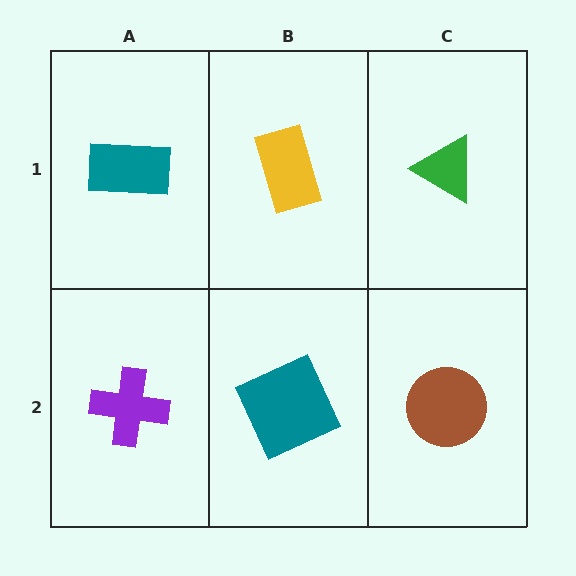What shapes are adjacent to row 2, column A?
A teal rectangle (row 1, column A), a teal square (row 2, column B).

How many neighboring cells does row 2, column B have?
3.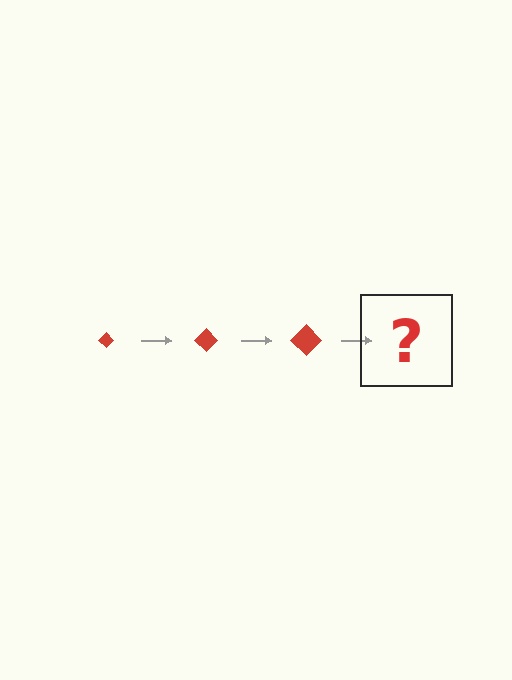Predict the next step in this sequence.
The next step is a red diamond, larger than the previous one.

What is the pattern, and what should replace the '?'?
The pattern is that the diamond gets progressively larger each step. The '?' should be a red diamond, larger than the previous one.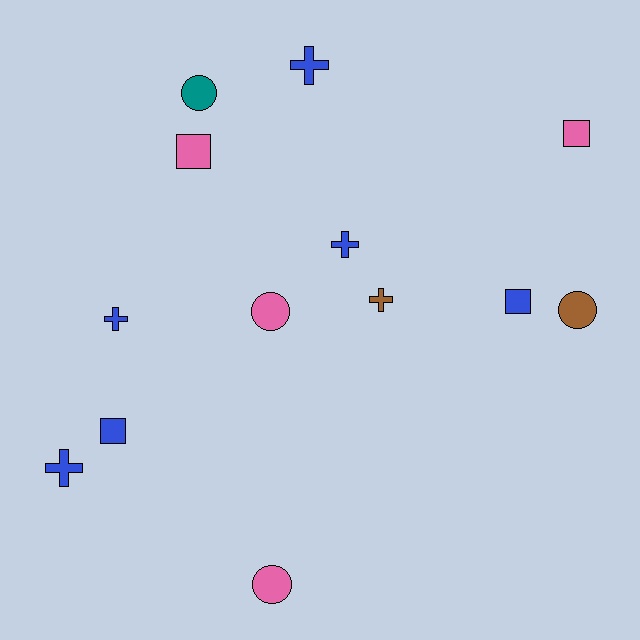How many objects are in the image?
There are 13 objects.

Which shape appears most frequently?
Cross, with 5 objects.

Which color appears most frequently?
Blue, with 6 objects.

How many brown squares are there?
There are no brown squares.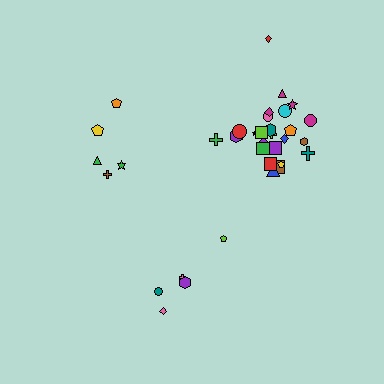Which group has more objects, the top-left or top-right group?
The top-right group.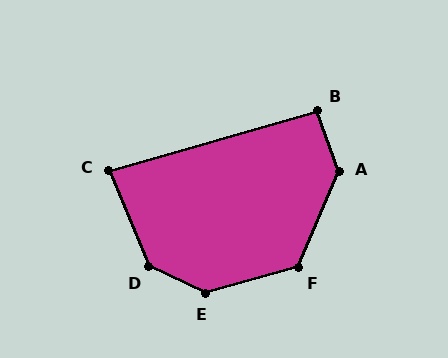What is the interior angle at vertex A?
Approximately 137 degrees (obtuse).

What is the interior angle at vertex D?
Approximately 137 degrees (obtuse).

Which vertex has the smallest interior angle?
C, at approximately 83 degrees.